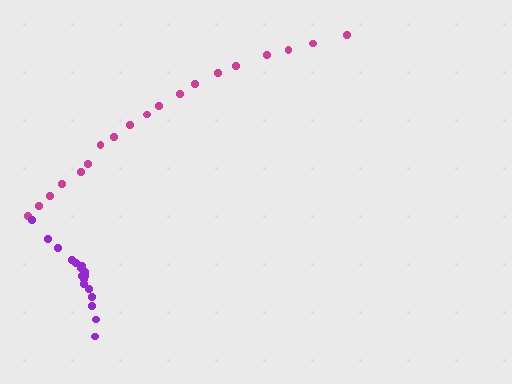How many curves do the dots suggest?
There are 2 distinct paths.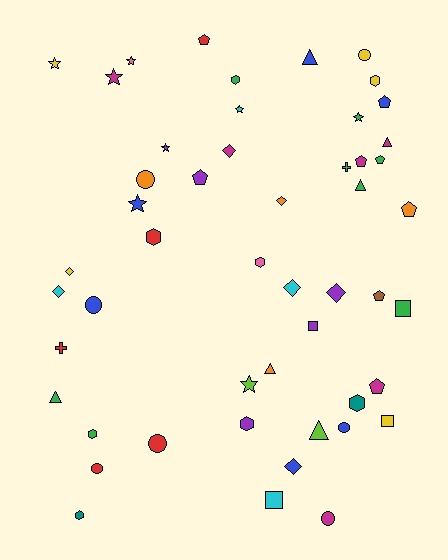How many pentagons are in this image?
There are 8 pentagons.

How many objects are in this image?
There are 50 objects.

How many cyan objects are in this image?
There are 4 cyan objects.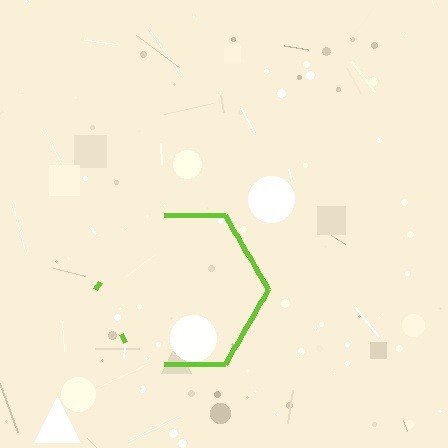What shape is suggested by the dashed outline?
The dashed outline suggests a hexagon.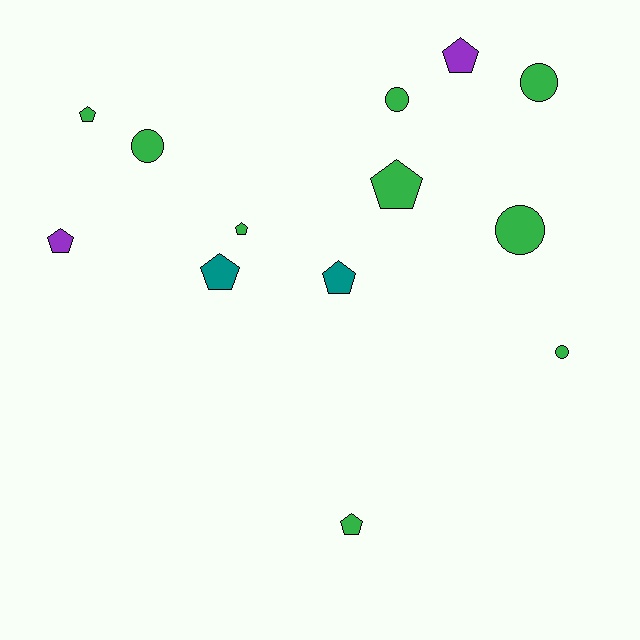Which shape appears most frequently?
Pentagon, with 8 objects.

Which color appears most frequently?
Green, with 9 objects.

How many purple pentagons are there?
There are 2 purple pentagons.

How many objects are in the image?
There are 13 objects.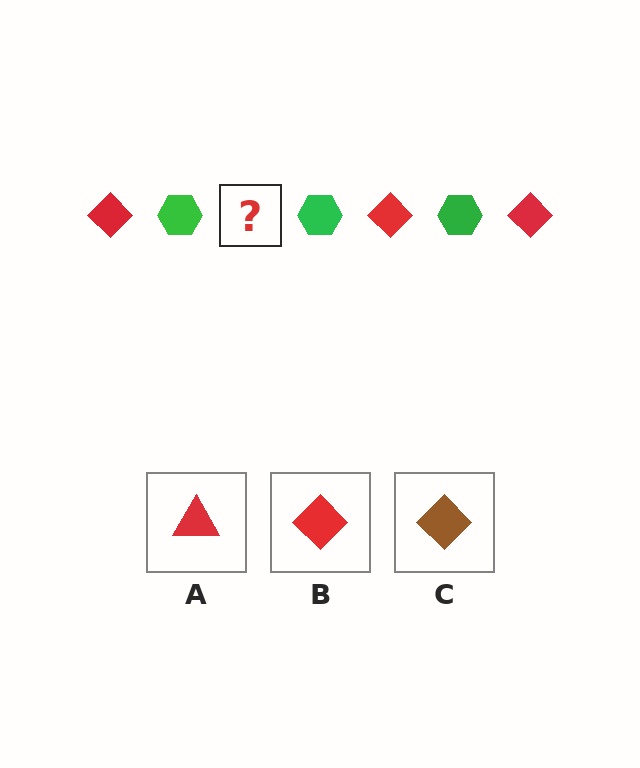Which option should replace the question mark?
Option B.